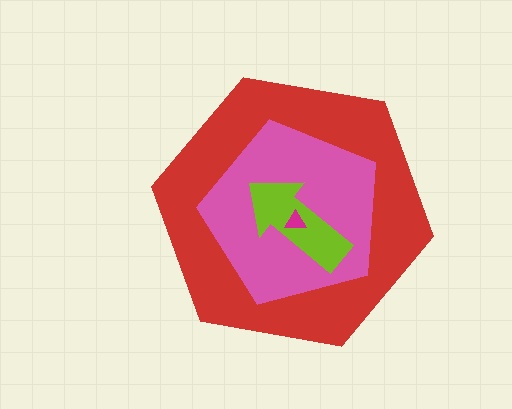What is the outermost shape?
The red hexagon.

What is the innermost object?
The magenta triangle.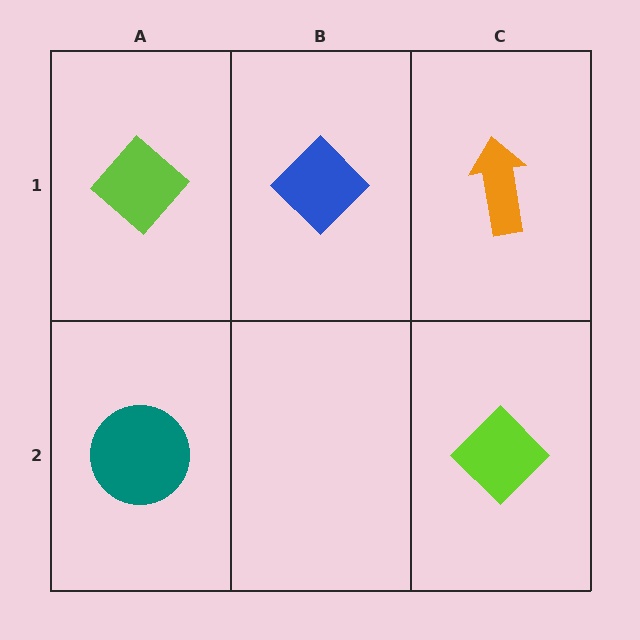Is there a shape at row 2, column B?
No, that cell is empty.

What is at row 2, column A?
A teal circle.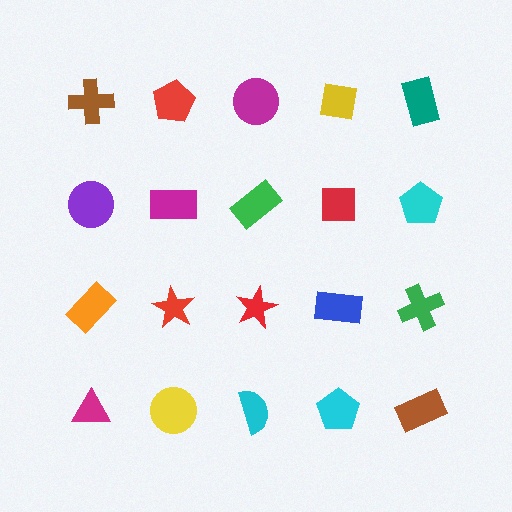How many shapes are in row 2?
5 shapes.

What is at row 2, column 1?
A purple circle.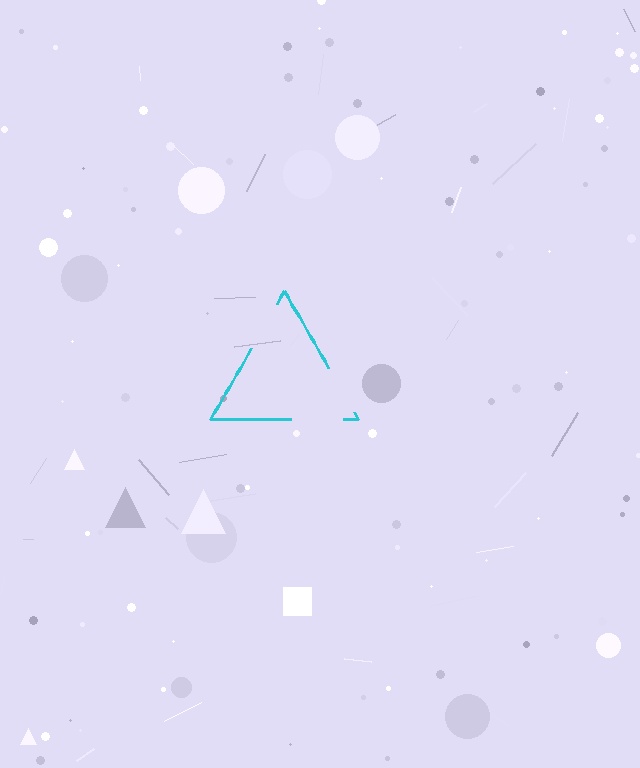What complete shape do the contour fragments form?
The contour fragments form a triangle.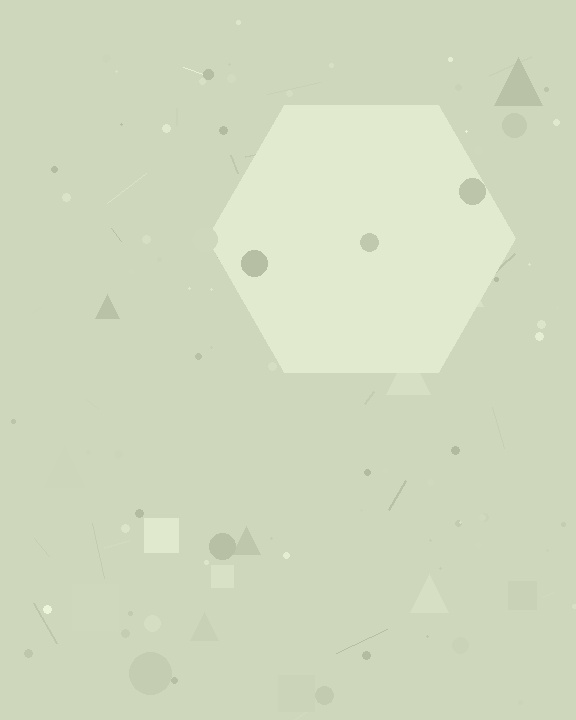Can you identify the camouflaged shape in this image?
The camouflaged shape is a hexagon.